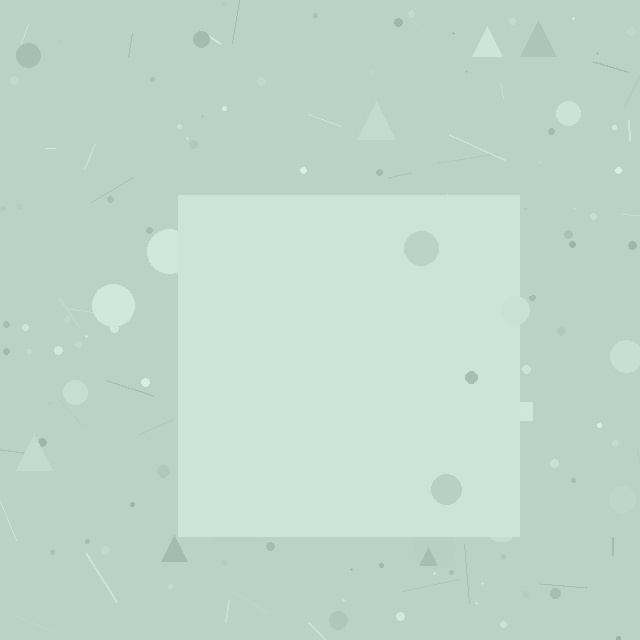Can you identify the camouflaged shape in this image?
The camouflaged shape is a square.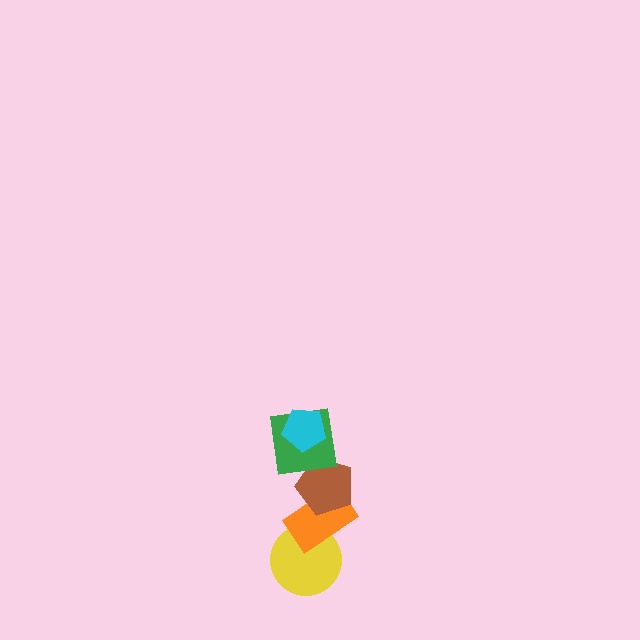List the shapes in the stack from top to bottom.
From top to bottom: the cyan pentagon, the green square, the brown pentagon, the orange rectangle, the yellow circle.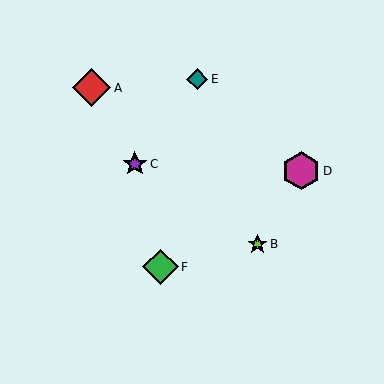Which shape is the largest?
The red diamond (labeled A) is the largest.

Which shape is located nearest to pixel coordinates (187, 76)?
The teal diamond (labeled E) at (197, 79) is nearest to that location.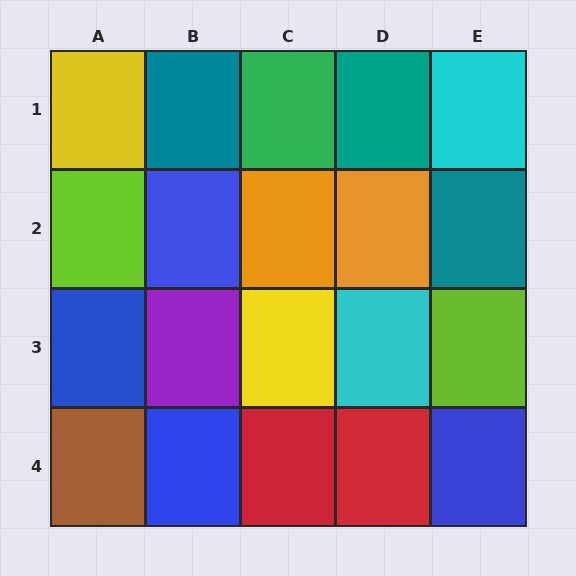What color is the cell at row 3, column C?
Yellow.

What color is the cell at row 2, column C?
Orange.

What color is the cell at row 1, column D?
Teal.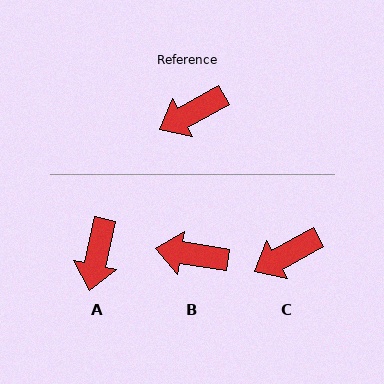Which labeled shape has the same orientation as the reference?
C.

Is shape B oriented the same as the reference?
No, it is off by about 37 degrees.